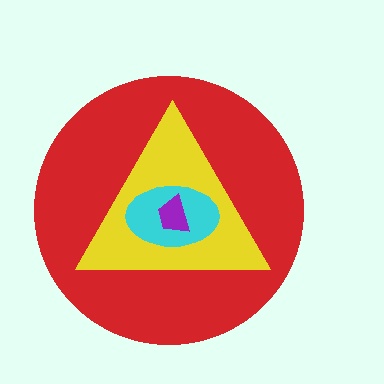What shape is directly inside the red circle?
The yellow triangle.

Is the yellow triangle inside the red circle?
Yes.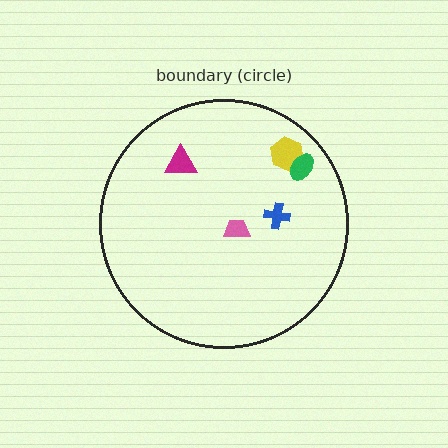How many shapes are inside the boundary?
5 inside, 0 outside.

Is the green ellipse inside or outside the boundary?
Inside.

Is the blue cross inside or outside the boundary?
Inside.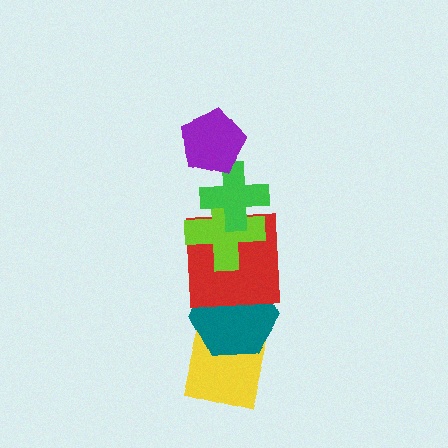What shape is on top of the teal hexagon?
The red square is on top of the teal hexagon.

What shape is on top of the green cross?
The purple pentagon is on top of the green cross.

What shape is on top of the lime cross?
The green cross is on top of the lime cross.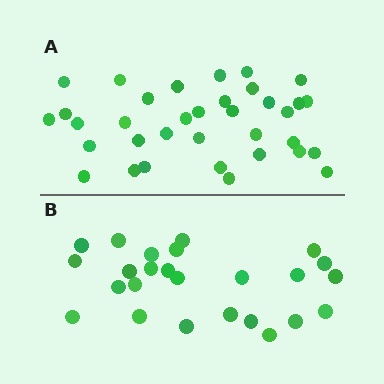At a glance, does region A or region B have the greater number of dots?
Region A (the top region) has more dots.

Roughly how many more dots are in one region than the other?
Region A has roughly 10 or so more dots than region B.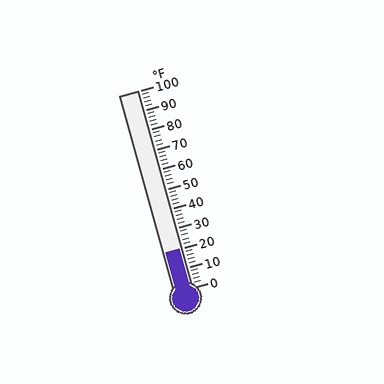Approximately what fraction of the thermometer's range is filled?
The thermometer is filled to approximately 20% of its range.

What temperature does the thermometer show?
The thermometer shows approximately 20°F.